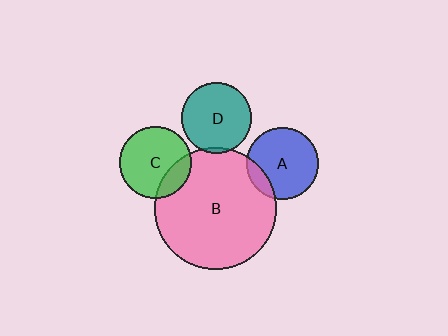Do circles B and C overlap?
Yes.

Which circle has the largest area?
Circle B (pink).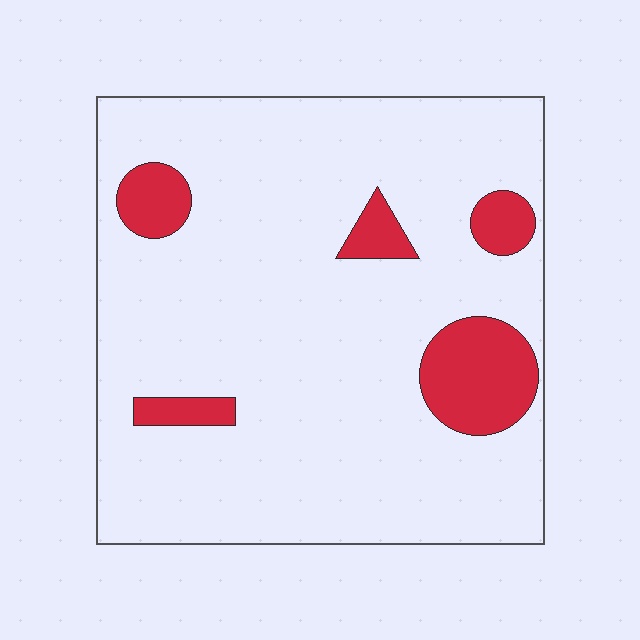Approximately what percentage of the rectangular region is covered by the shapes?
Approximately 15%.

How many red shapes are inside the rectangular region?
5.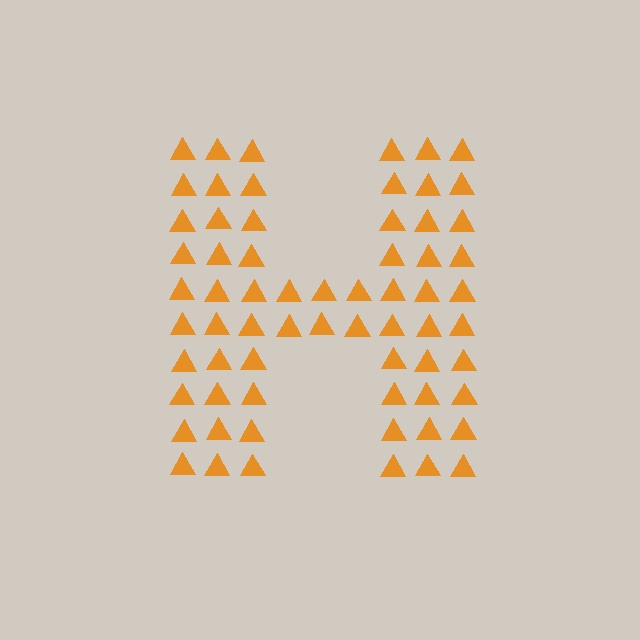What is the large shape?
The large shape is the letter H.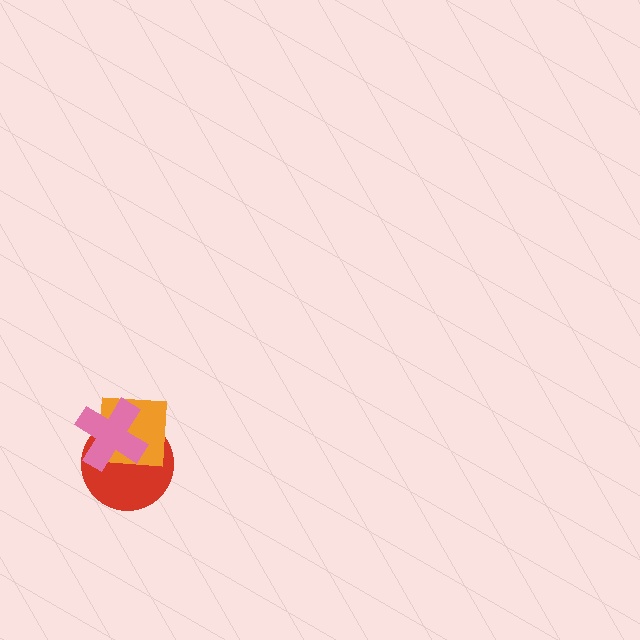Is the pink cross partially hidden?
No, no other shape covers it.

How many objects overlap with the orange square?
2 objects overlap with the orange square.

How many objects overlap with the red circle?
2 objects overlap with the red circle.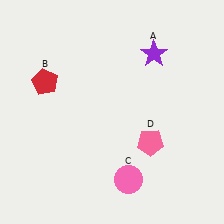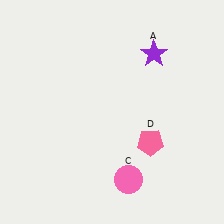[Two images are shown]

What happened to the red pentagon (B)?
The red pentagon (B) was removed in Image 2. It was in the top-left area of Image 1.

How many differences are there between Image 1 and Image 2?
There is 1 difference between the two images.